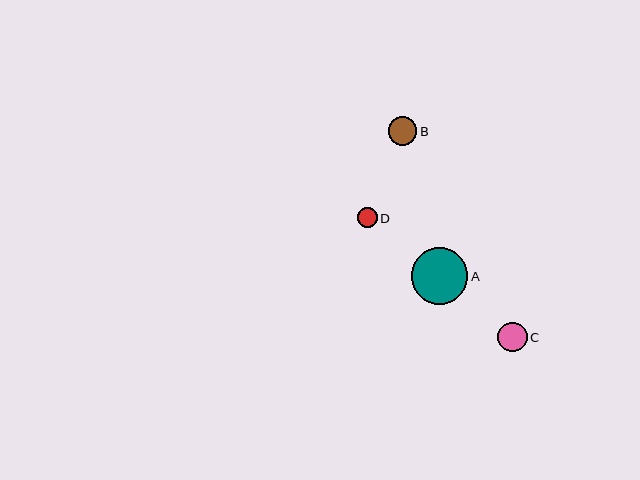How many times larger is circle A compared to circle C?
Circle A is approximately 1.9 times the size of circle C.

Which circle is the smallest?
Circle D is the smallest with a size of approximately 20 pixels.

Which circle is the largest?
Circle A is the largest with a size of approximately 56 pixels.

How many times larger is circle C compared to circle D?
Circle C is approximately 1.5 times the size of circle D.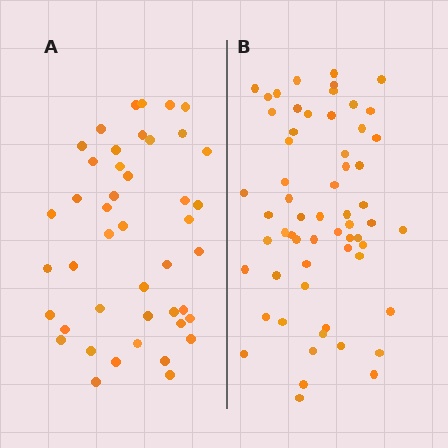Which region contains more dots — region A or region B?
Region B (the right region) has more dots.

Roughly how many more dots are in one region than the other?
Region B has approximately 15 more dots than region A.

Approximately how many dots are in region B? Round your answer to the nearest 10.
About 60 dots.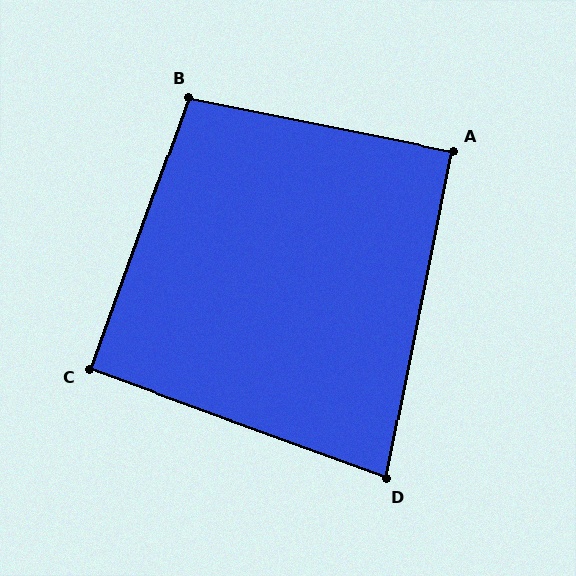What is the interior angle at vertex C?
Approximately 90 degrees (approximately right).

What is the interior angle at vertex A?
Approximately 90 degrees (approximately right).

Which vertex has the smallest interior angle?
D, at approximately 81 degrees.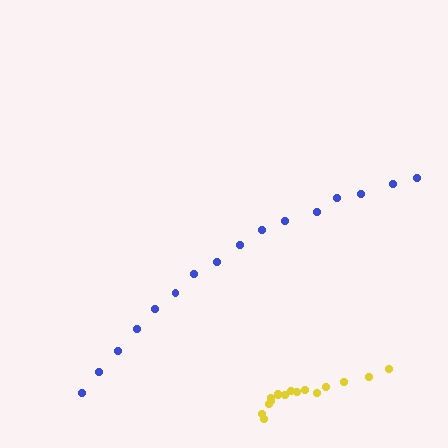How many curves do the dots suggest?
There are 2 distinct paths.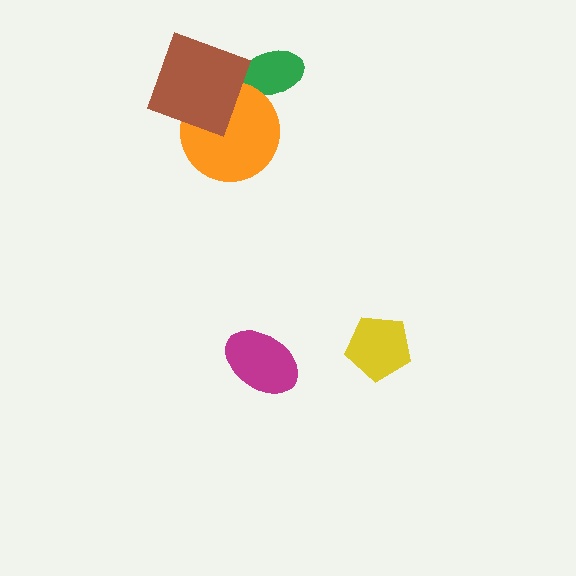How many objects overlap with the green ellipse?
1 object overlaps with the green ellipse.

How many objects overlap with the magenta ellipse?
0 objects overlap with the magenta ellipse.